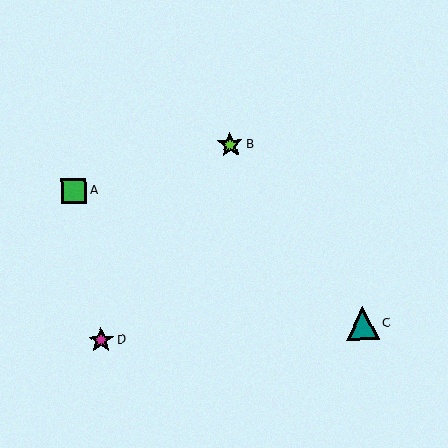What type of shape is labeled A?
Shape A is a green square.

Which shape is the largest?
The teal triangle (labeled C) is the largest.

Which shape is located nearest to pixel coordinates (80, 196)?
The green square (labeled A) at (74, 191) is nearest to that location.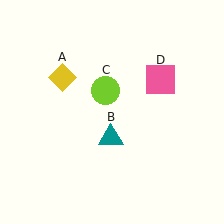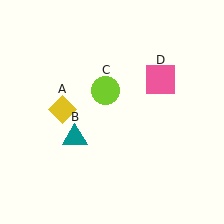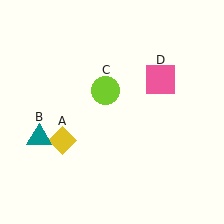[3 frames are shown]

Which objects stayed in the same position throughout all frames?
Lime circle (object C) and pink square (object D) remained stationary.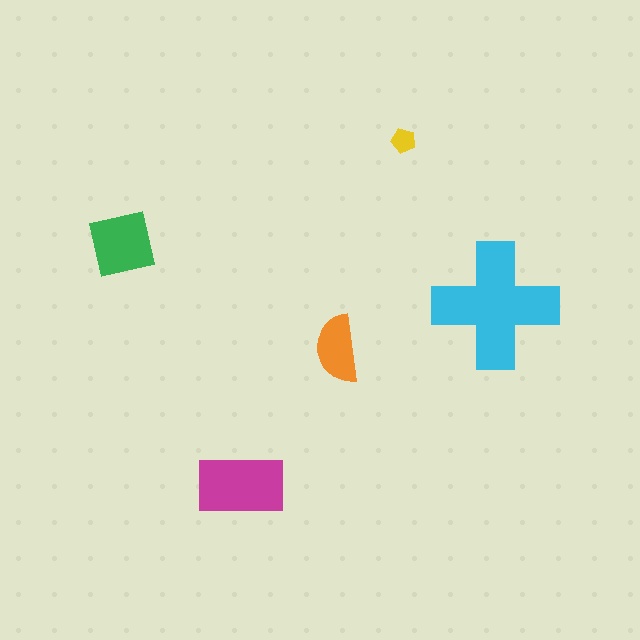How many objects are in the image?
There are 5 objects in the image.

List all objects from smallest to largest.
The yellow pentagon, the orange semicircle, the green square, the magenta rectangle, the cyan cross.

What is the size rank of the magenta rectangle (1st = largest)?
2nd.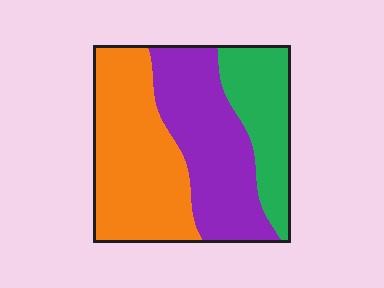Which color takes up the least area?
Green, at roughly 25%.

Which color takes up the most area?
Orange, at roughly 40%.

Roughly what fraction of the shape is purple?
Purple takes up between a third and a half of the shape.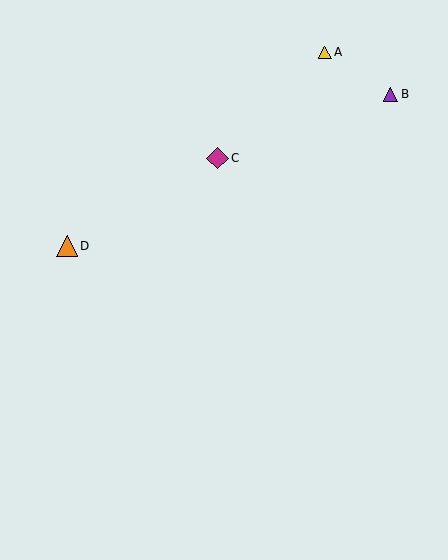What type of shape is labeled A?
Shape A is a yellow triangle.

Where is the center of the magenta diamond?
The center of the magenta diamond is at (218, 158).